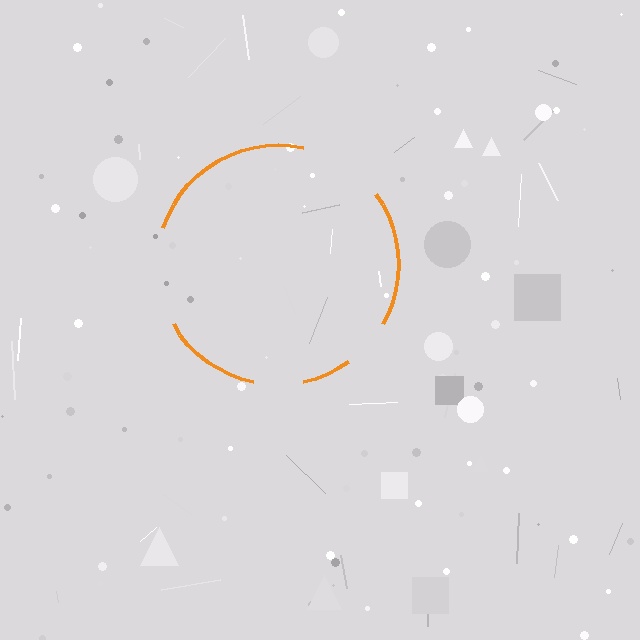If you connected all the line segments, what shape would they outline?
They would outline a circle.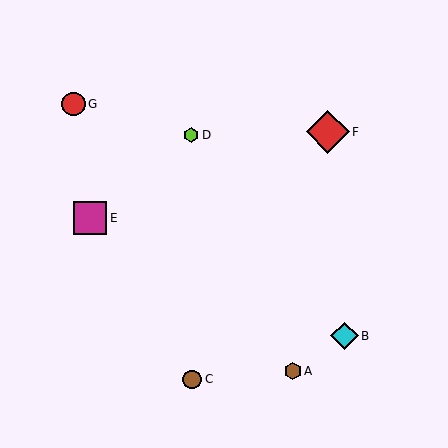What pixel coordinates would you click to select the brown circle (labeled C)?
Click at (192, 380) to select the brown circle C.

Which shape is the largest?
The red diamond (labeled F) is the largest.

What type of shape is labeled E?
Shape E is a magenta square.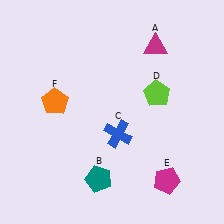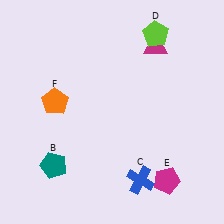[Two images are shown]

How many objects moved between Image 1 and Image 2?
3 objects moved between the two images.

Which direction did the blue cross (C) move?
The blue cross (C) moved down.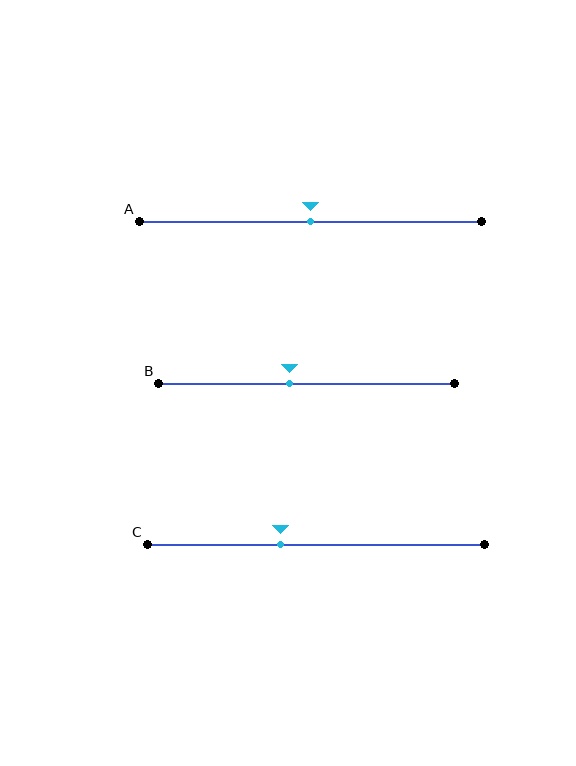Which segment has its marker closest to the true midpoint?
Segment A has its marker closest to the true midpoint.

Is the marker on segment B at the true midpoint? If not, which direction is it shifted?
No, the marker on segment B is shifted to the left by about 6% of the segment length.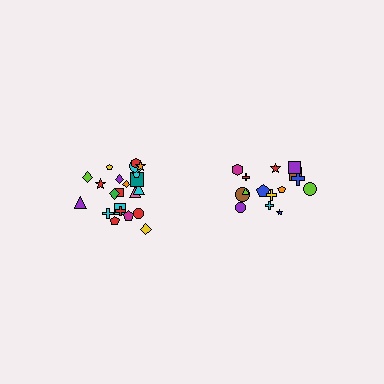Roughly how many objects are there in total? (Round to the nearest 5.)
Roughly 35 objects in total.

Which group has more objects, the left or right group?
The left group.